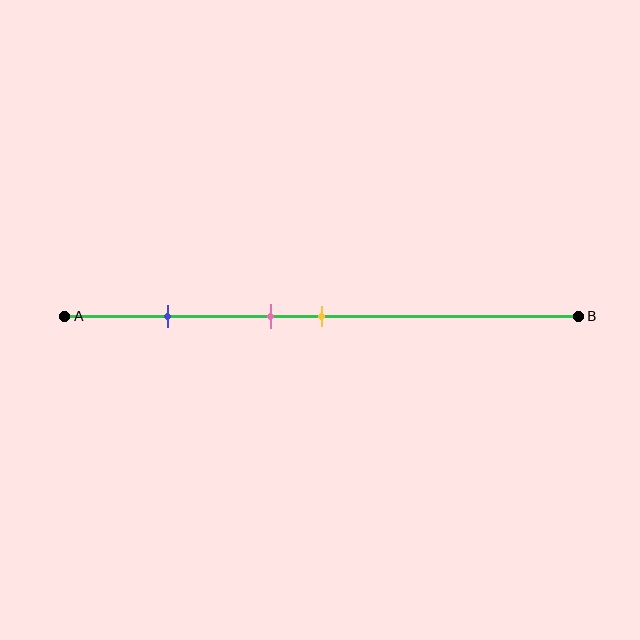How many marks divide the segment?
There are 3 marks dividing the segment.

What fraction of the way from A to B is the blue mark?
The blue mark is approximately 20% (0.2) of the way from A to B.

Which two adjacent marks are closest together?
The pink and yellow marks are the closest adjacent pair.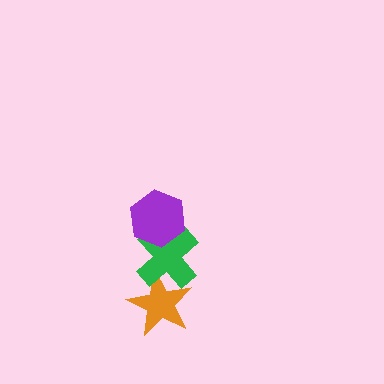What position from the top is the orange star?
The orange star is 3rd from the top.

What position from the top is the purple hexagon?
The purple hexagon is 1st from the top.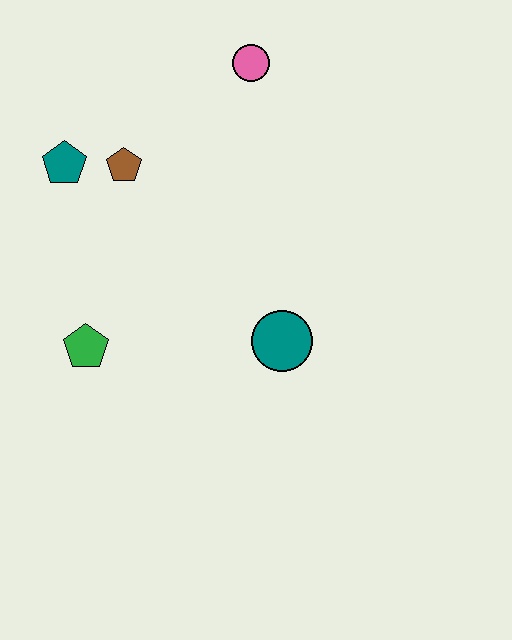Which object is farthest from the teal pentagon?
The teal circle is farthest from the teal pentagon.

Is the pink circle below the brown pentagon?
No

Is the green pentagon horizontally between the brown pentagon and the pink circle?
No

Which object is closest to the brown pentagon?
The teal pentagon is closest to the brown pentagon.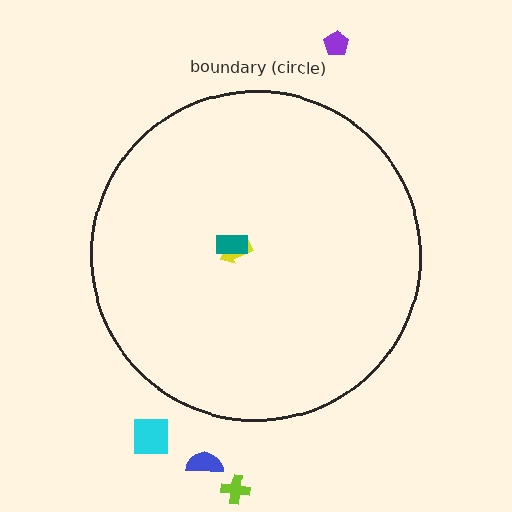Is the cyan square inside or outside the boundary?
Outside.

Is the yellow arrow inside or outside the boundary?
Inside.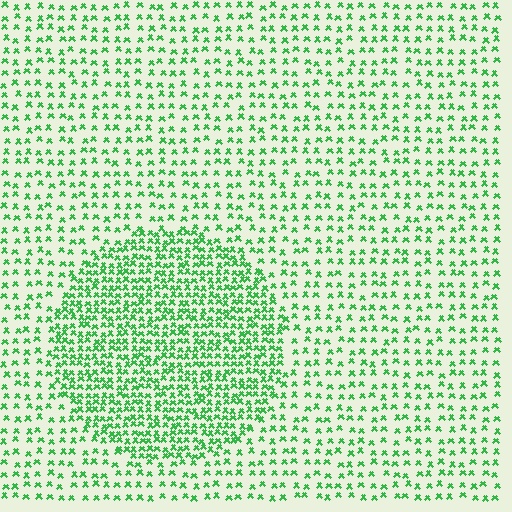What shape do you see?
I see a circle.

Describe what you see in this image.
The image contains small green elements arranged at two different densities. A circle-shaped region is visible where the elements are more densely packed than the surrounding area.